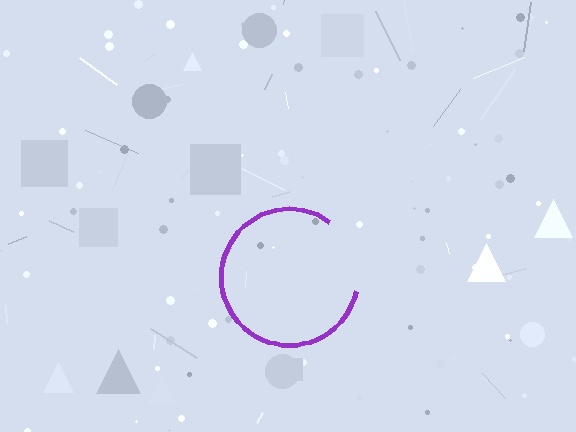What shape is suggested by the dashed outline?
The dashed outline suggests a circle.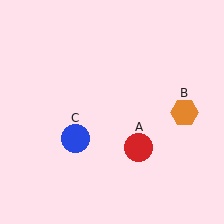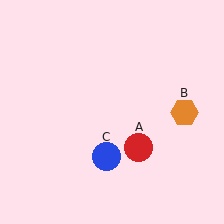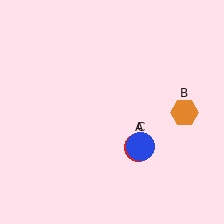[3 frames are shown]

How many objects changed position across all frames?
1 object changed position: blue circle (object C).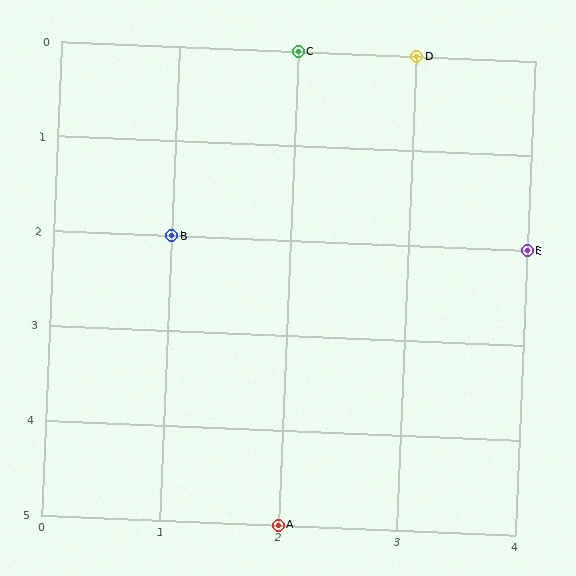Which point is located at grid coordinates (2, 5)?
Point A is at (2, 5).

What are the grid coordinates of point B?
Point B is at grid coordinates (1, 2).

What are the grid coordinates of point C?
Point C is at grid coordinates (2, 0).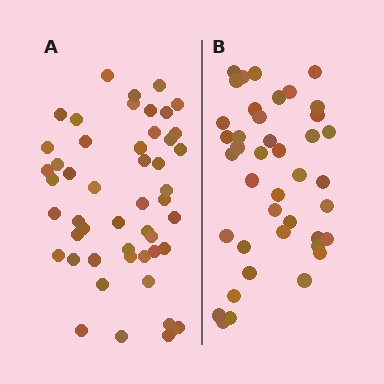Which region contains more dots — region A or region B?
Region A (the left region) has more dots.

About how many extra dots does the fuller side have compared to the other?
Region A has roughly 8 or so more dots than region B.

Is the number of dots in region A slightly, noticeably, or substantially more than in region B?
Region A has only slightly more — the two regions are fairly close. The ratio is roughly 1.2 to 1.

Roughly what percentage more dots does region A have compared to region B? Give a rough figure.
About 20% more.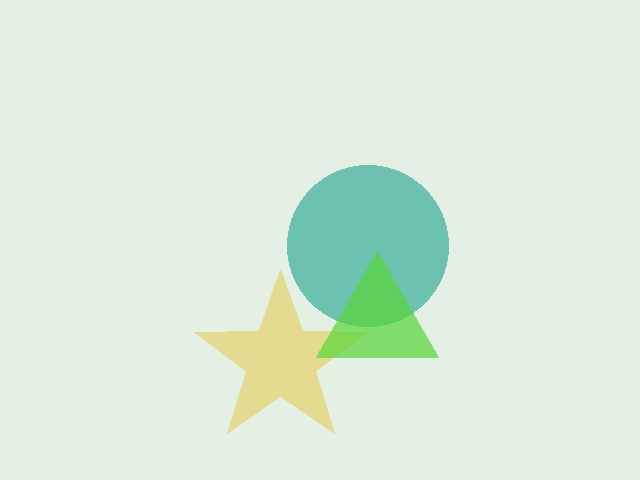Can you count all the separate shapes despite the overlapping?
Yes, there are 3 separate shapes.